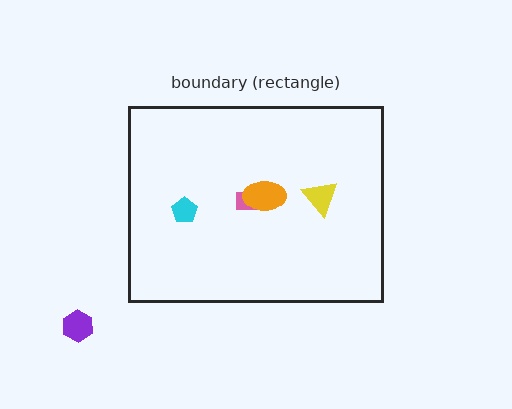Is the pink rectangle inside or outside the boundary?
Inside.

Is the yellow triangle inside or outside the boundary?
Inside.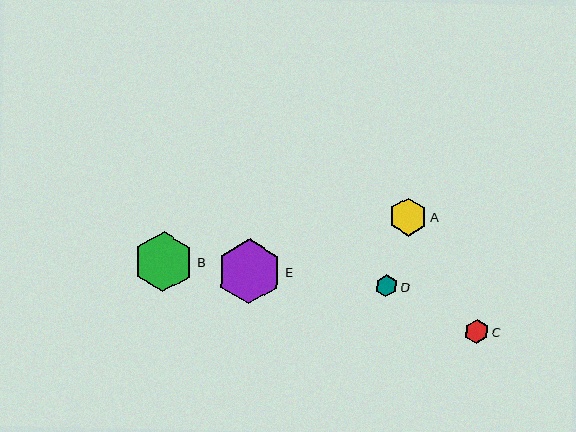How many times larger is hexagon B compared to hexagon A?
Hexagon B is approximately 1.6 times the size of hexagon A.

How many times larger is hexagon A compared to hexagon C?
Hexagon A is approximately 1.6 times the size of hexagon C.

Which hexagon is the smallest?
Hexagon D is the smallest with a size of approximately 22 pixels.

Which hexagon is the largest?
Hexagon E is the largest with a size of approximately 65 pixels.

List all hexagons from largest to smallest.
From largest to smallest: E, B, A, C, D.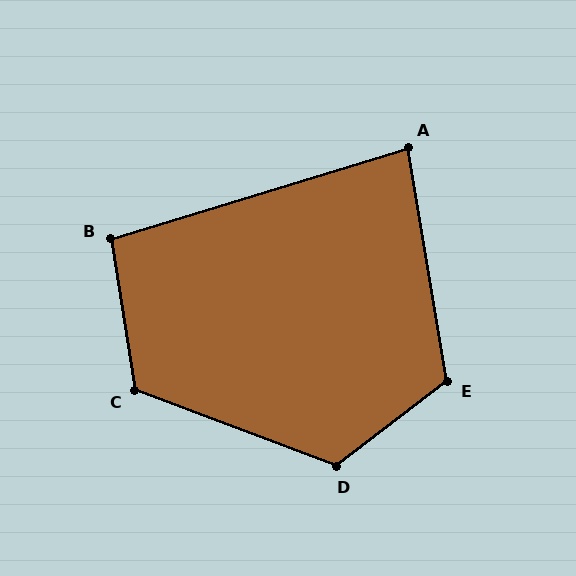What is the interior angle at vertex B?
Approximately 98 degrees (obtuse).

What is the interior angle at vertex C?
Approximately 120 degrees (obtuse).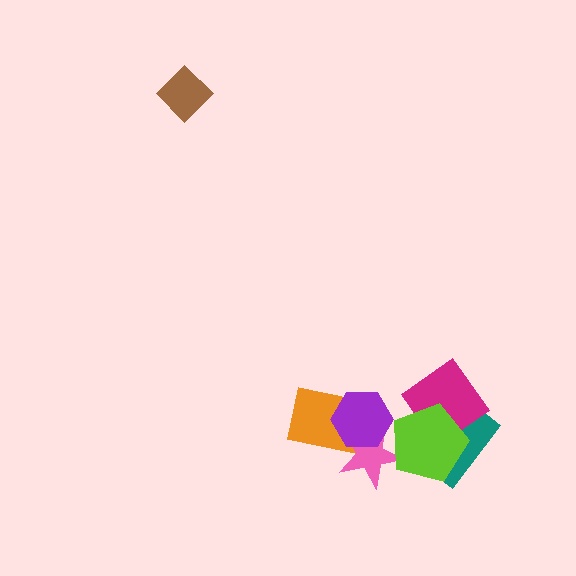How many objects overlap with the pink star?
3 objects overlap with the pink star.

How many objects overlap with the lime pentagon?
3 objects overlap with the lime pentagon.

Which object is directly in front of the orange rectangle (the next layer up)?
The pink star is directly in front of the orange rectangle.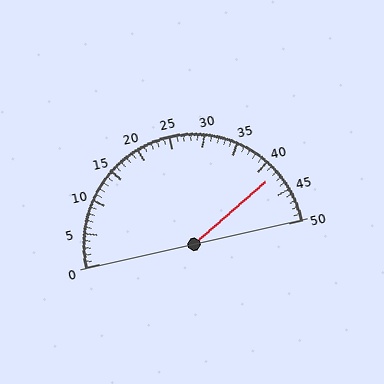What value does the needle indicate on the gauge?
The needle indicates approximately 42.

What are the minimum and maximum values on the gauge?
The gauge ranges from 0 to 50.